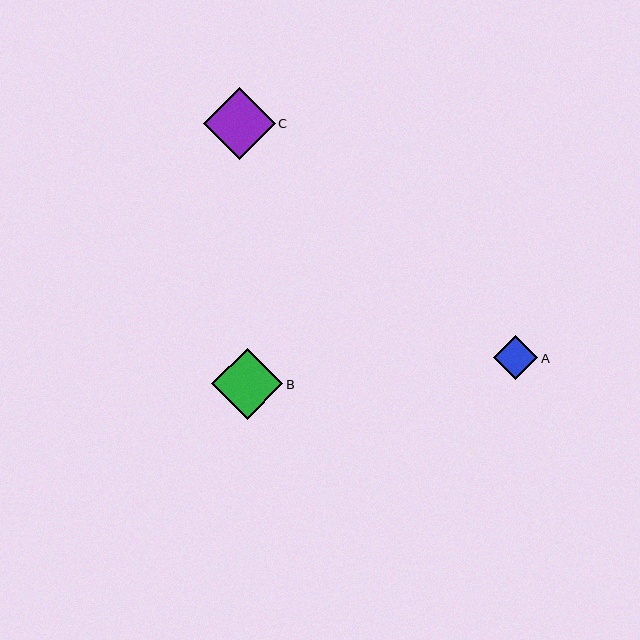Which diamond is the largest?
Diamond C is the largest with a size of approximately 72 pixels.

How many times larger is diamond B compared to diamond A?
Diamond B is approximately 1.6 times the size of diamond A.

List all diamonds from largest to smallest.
From largest to smallest: C, B, A.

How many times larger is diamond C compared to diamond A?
Diamond C is approximately 1.6 times the size of diamond A.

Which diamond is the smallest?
Diamond A is the smallest with a size of approximately 44 pixels.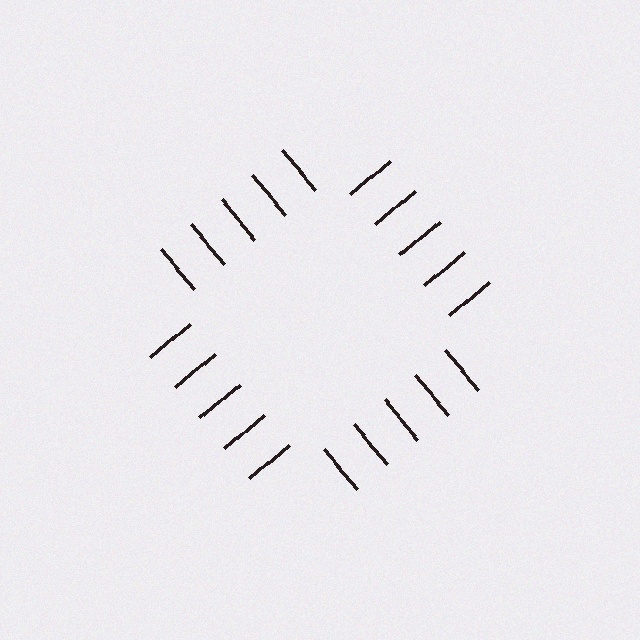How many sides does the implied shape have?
4 sides — the line-ends trace a square.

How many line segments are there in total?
20 — 5 along each of the 4 edges.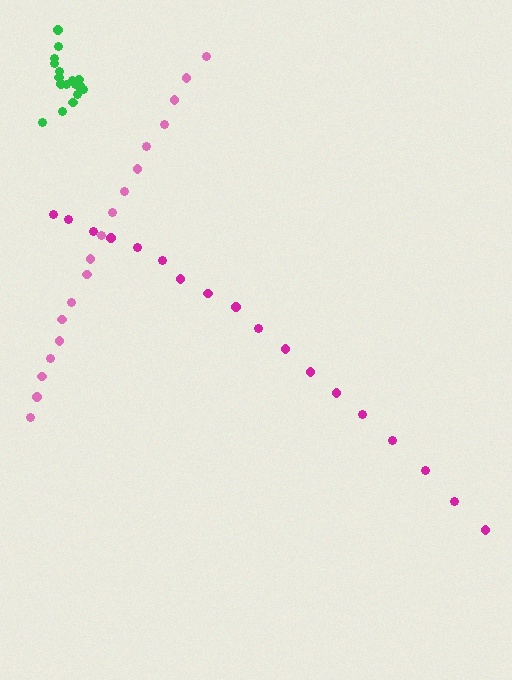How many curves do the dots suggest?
There are 3 distinct paths.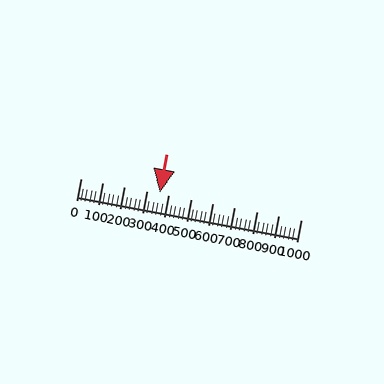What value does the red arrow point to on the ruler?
The red arrow points to approximately 360.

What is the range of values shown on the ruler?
The ruler shows values from 0 to 1000.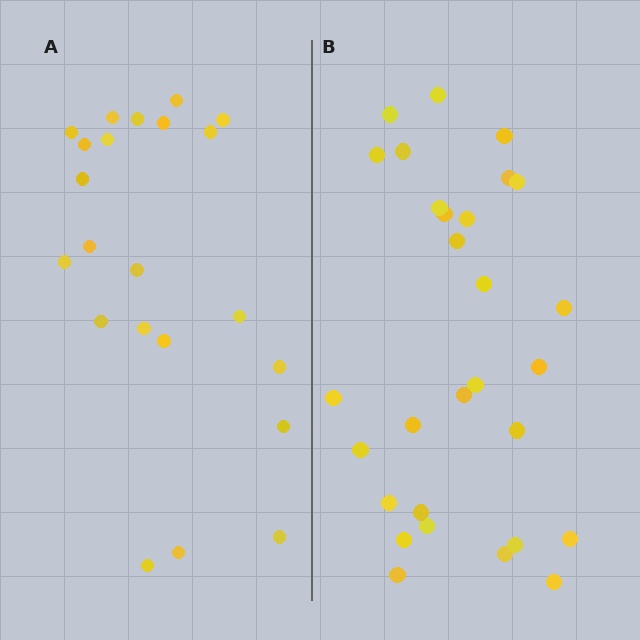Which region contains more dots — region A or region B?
Region B (the right region) has more dots.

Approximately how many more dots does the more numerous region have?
Region B has roughly 8 or so more dots than region A.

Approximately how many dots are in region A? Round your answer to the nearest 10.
About 20 dots. (The exact count is 22, which rounds to 20.)